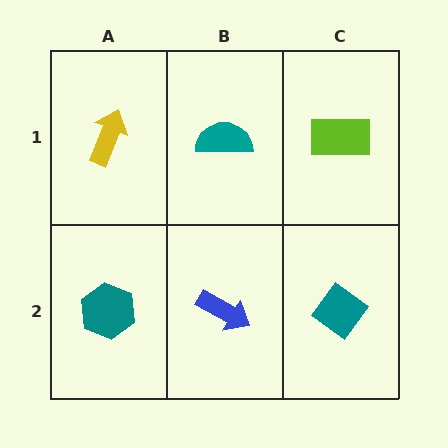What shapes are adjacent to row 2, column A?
A yellow arrow (row 1, column A), a blue arrow (row 2, column B).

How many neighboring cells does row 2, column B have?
3.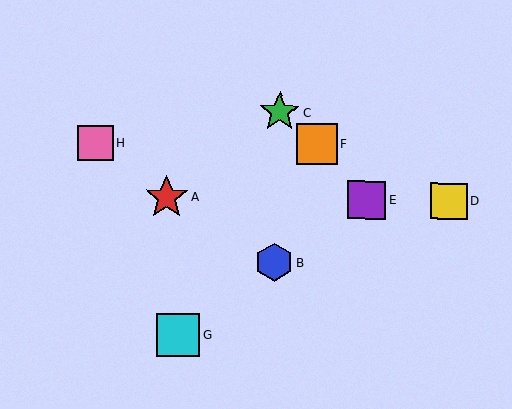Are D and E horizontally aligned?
Yes, both are at y≈201.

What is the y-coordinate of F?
Object F is at y≈144.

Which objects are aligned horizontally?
Objects A, D, E are aligned horizontally.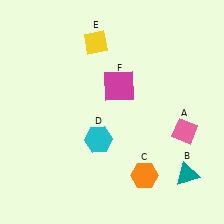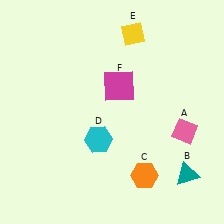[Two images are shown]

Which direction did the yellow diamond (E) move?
The yellow diamond (E) moved right.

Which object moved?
The yellow diamond (E) moved right.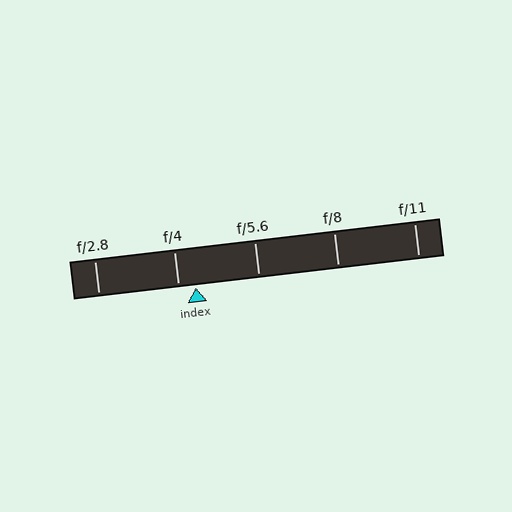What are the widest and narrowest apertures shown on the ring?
The widest aperture shown is f/2.8 and the narrowest is f/11.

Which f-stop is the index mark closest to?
The index mark is closest to f/4.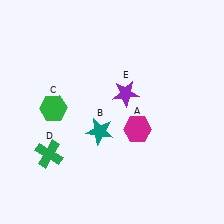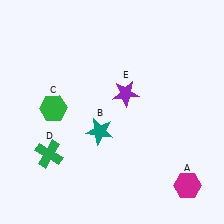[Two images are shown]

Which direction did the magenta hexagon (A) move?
The magenta hexagon (A) moved down.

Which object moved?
The magenta hexagon (A) moved down.